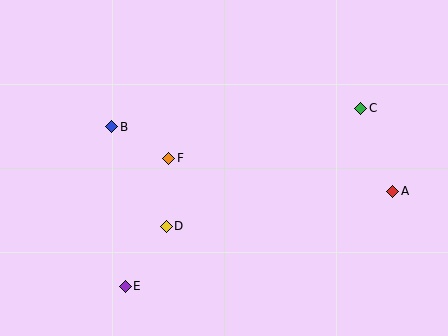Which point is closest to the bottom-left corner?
Point E is closest to the bottom-left corner.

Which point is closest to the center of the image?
Point F at (169, 158) is closest to the center.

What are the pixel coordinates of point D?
Point D is at (166, 226).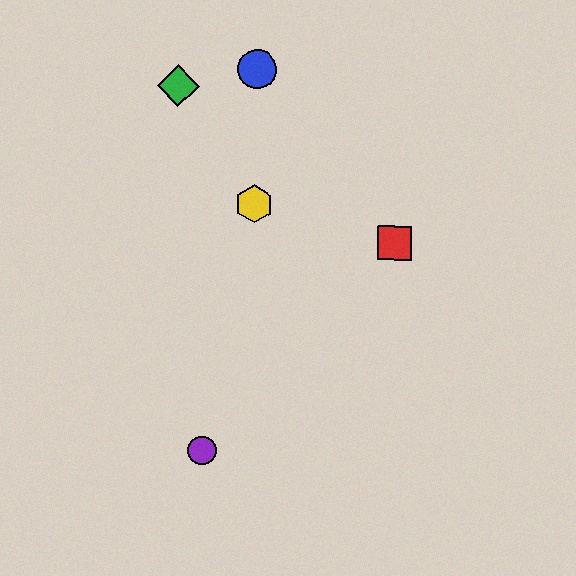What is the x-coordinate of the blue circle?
The blue circle is at x≈257.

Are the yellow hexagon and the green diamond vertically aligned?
No, the yellow hexagon is at x≈254 and the green diamond is at x≈178.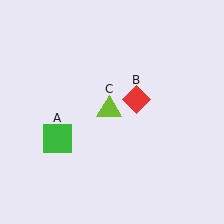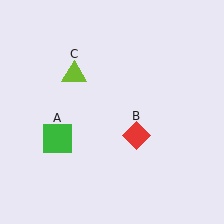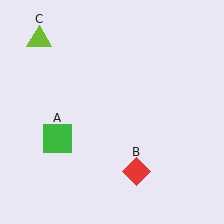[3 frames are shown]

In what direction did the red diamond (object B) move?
The red diamond (object B) moved down.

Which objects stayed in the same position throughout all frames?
Green square (object A) remained stationary.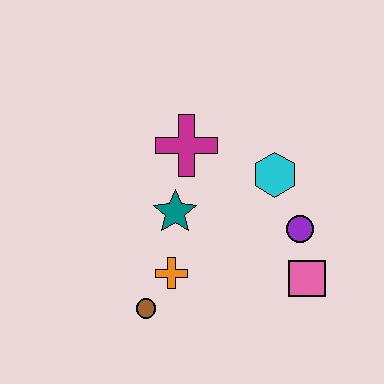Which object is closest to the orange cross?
The brown circle is closest to the orange cross.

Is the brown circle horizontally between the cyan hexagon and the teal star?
No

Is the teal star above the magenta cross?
No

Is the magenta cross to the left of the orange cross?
No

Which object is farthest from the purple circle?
The brown circle is farthest from the purple circle.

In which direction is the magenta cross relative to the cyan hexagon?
The magenta cross is to the left of the cyan hexagon.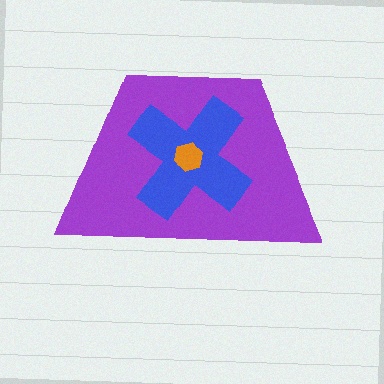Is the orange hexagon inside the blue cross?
Yes.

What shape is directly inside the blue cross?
The orange hexagon.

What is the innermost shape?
The orange hexagon.